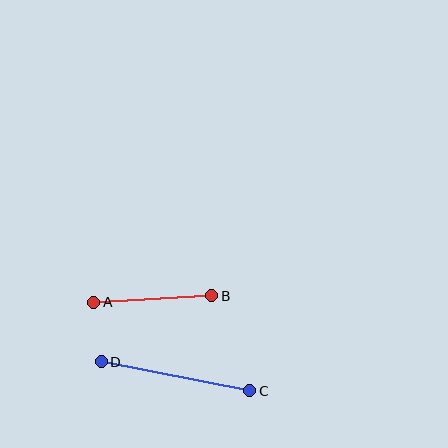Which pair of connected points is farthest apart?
Points C and D are farthest apart.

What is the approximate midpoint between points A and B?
The midpoint is at approximately (153, 299) pixels.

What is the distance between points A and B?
The distance is approximately 118 pixels.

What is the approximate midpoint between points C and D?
The midpoint is at approximately (176, 376) pixels.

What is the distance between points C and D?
The distance is approximately 151 pixels.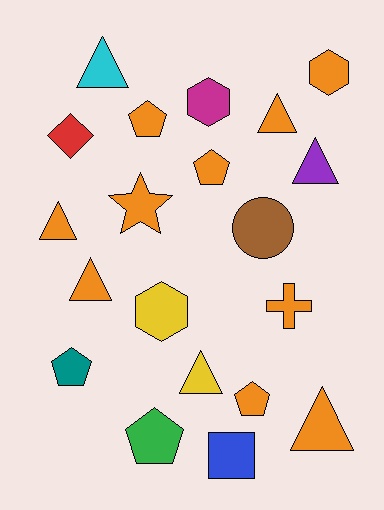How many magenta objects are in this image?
There is 1 magenta object.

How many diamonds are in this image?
There is 1 diamond.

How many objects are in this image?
There are 20 objects.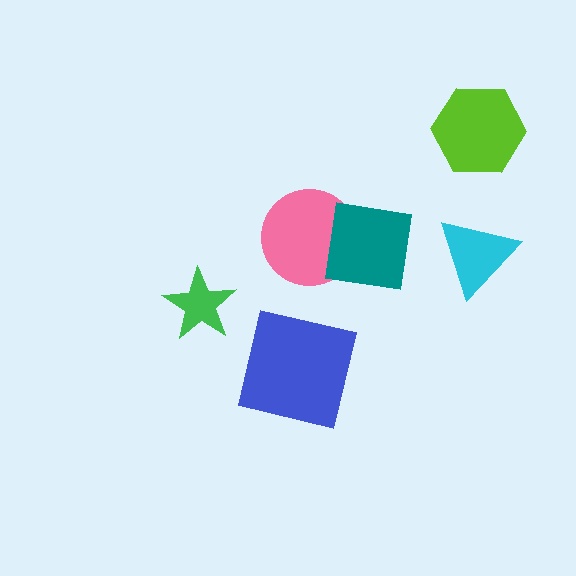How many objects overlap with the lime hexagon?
0 objects overlap with the lime hexagon.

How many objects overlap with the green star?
0 objects overlap with the green star.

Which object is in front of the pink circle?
The teal square is in front of the pink circle.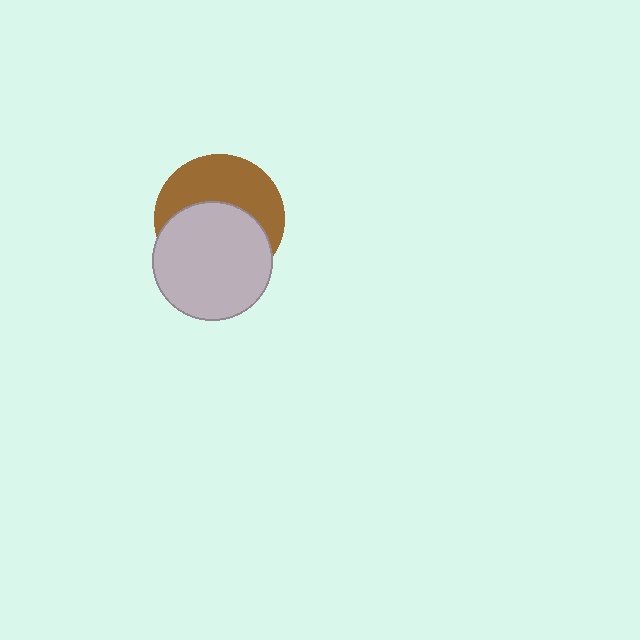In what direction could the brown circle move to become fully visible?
The brown circle could move up. That would shift it out from behind the light gray circle entirely.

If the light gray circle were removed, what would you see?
You would see the complete brown circle.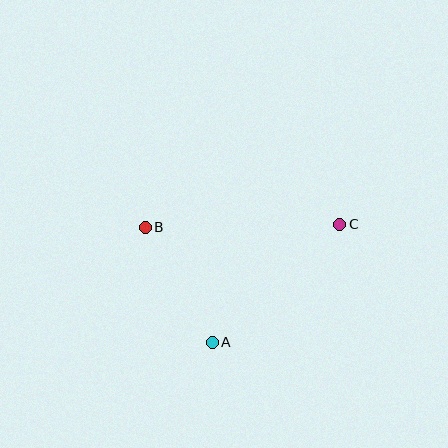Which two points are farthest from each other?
Points B and C are farthest from each other.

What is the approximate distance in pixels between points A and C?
The distance between A and C is approximately 174 pixels.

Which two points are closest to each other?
Points A and B are closest to each other.